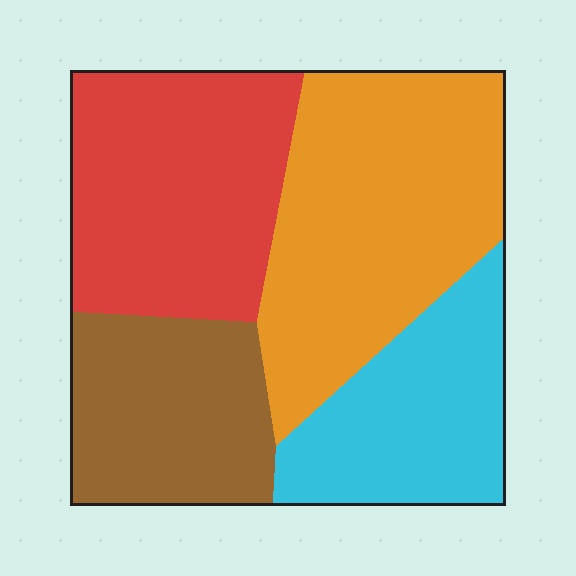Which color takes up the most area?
Orange, at roughly 35%.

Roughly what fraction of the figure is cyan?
Cyan takes up about one fifth (1/5) of the figure.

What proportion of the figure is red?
Red takes up about one quarter (1/4) of the figure.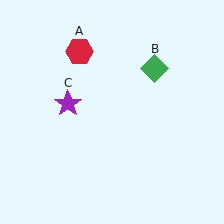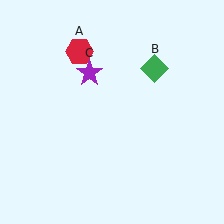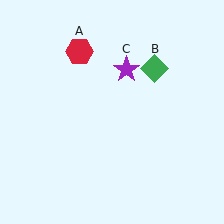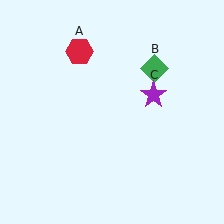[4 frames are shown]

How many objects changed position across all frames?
1 object changed position: purple star (object C).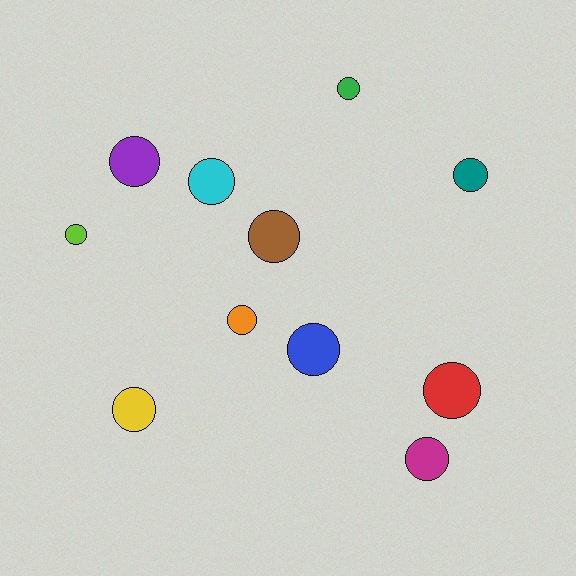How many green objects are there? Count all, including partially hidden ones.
There is 1 green object.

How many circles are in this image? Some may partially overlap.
There are 11 circles.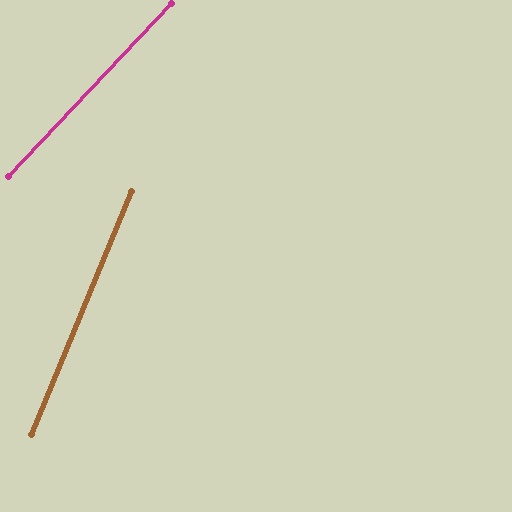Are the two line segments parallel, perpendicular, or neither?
Neither parallel nor perpendicular — they differ by about 21°.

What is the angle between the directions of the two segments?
Approximately 21 degrees.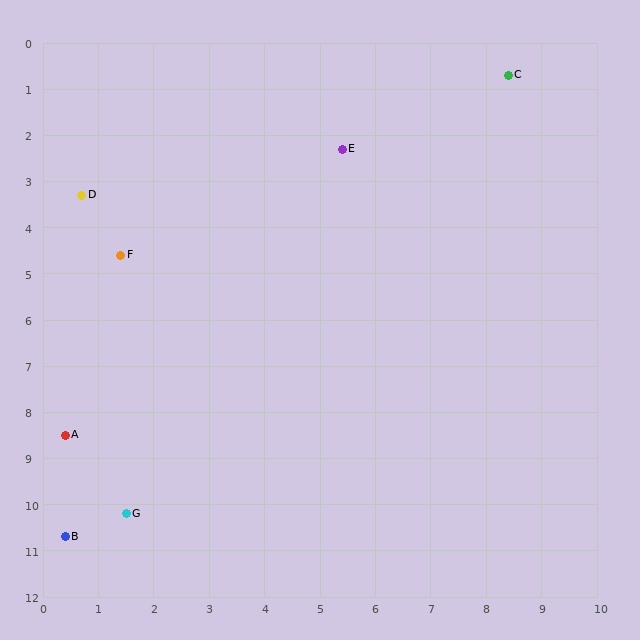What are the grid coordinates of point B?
Point B is at approximately (0.4, 10.7).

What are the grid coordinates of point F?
Point F is at approximately (1.4, 4.6).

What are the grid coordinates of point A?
Point A is at approximately (0.4, 8.5).